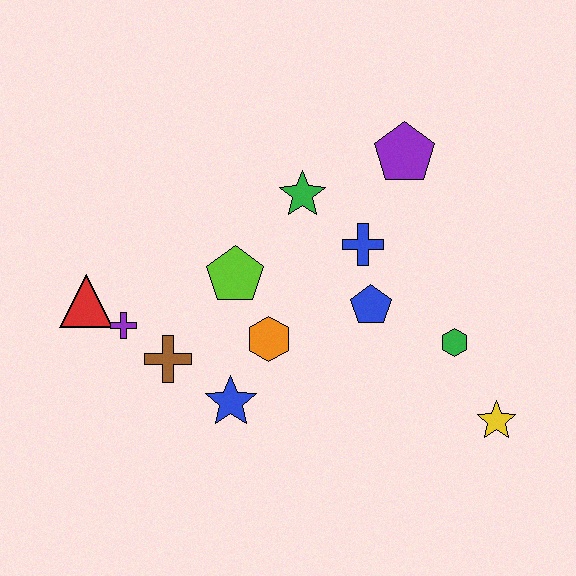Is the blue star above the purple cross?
No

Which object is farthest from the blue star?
The purple pentagon is farthest from the blue star.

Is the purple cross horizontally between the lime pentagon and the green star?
No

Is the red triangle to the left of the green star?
Yes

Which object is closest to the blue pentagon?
The blue cross is closest to the blue pentagon.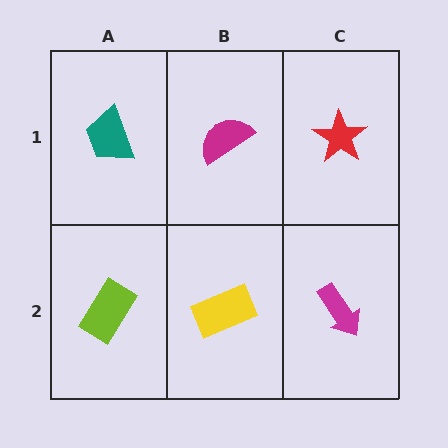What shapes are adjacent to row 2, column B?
A magenta semicircle (row 1, column B), a lime rectangle (row 2, column A), a magenta arrow (row 2, column C).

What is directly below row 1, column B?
A yellow rectangle.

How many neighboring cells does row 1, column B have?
3.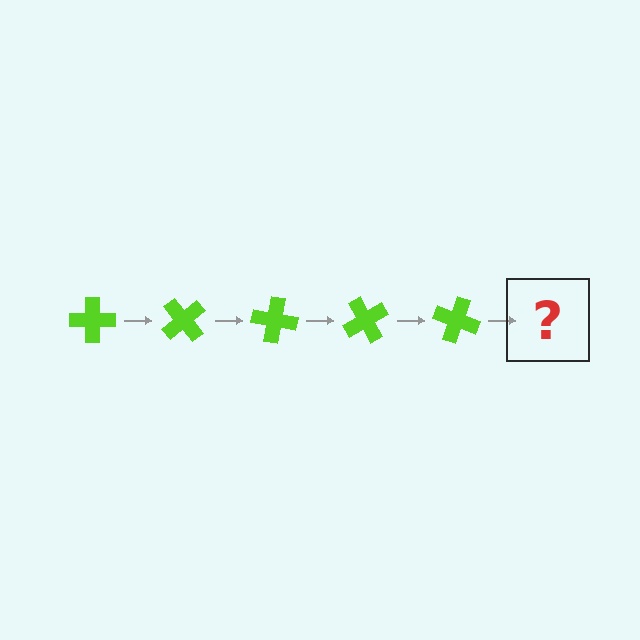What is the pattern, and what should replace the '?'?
The pattern is that the cross rotates 50 degrees each step. The '?' should be a lime cross rotated 250 degrees.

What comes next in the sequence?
The next element should be a lime cross rotated 250 degrees.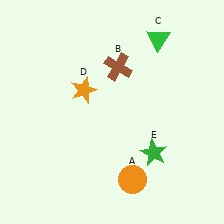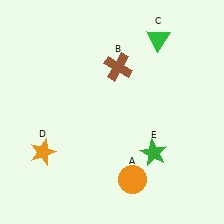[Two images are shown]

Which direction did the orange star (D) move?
The orange star (D) moved down.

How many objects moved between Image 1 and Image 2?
1 object moved between the two images.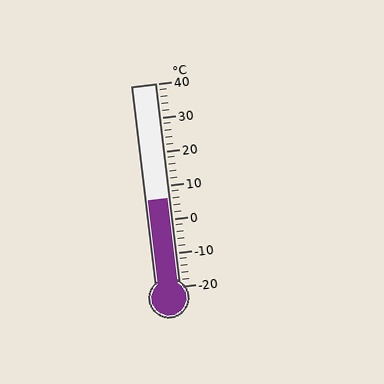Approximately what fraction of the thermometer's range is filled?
The thermometer is filled to approximately 45% of its range.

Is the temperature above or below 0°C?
The temperature is above 0°C.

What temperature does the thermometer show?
The thermometer shows approximately 6°C.